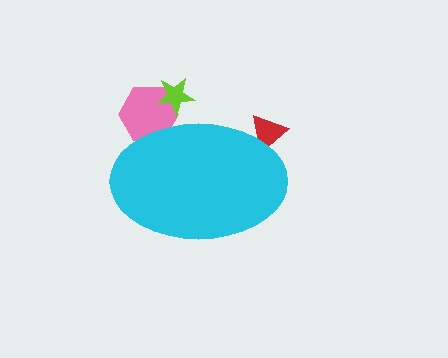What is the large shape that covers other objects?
A cyan ellipse.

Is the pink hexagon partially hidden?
Yes, the pink hexagon is partially hidden behind the cyan ellipse.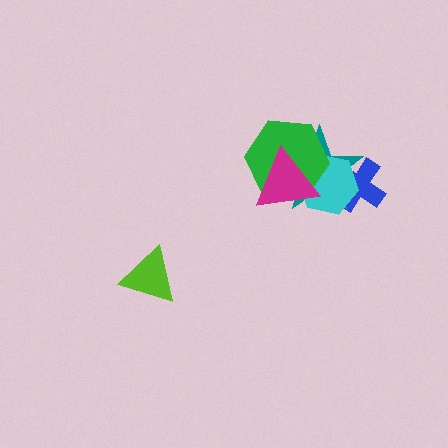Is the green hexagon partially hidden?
Yes, it is partially covered by another shape.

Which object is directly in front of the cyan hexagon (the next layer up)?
The green hexagon is directly in front of the cyan hexagon.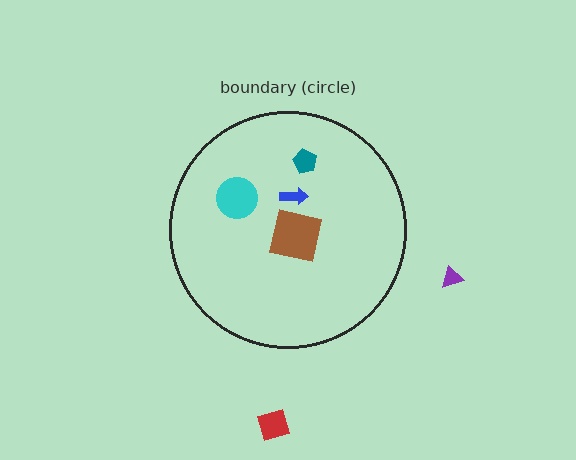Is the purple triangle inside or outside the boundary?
Outside.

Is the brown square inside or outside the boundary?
Inside.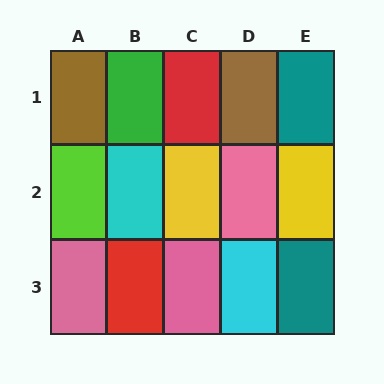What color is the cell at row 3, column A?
Pink.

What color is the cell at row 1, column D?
Brown.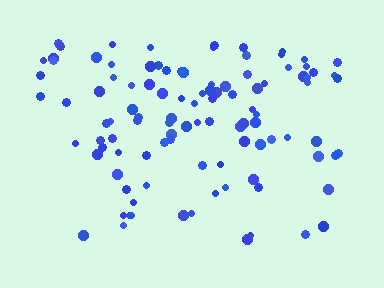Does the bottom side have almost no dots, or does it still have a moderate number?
Still a moderate number, just noticeably fewer than the top.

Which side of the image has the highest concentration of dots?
The top.